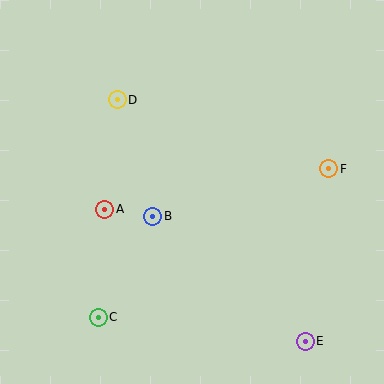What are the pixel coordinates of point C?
Point C is at (98, 317).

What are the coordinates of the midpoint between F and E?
The midpoint between F and E is at (317, 255).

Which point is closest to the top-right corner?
Point F is closest to the top-right corner.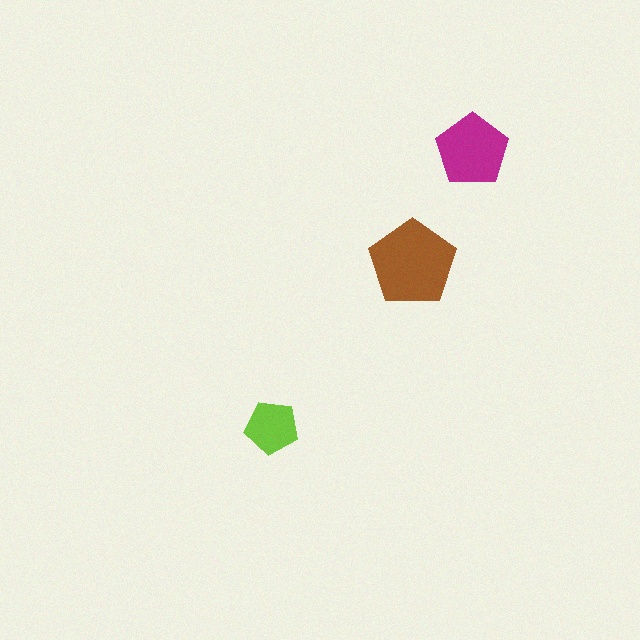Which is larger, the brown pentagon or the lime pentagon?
The brown one.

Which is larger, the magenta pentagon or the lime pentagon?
The magenta one.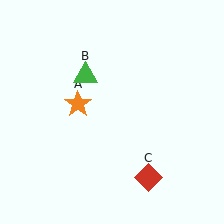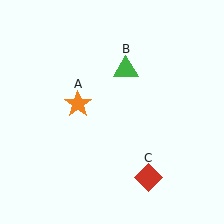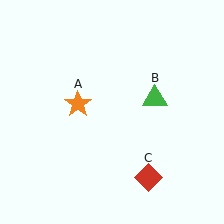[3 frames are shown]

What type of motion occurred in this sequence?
The green triangle (object B) rotated clockwise around the center of the scene.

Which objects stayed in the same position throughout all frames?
Orange star (object A) and red diamond (object C) remained stationary.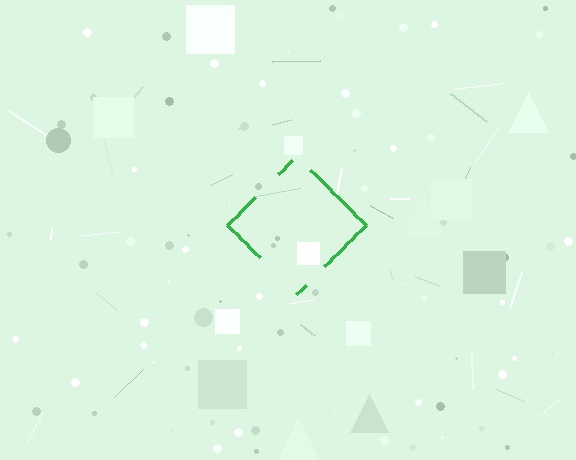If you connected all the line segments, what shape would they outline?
They would outline a diamond.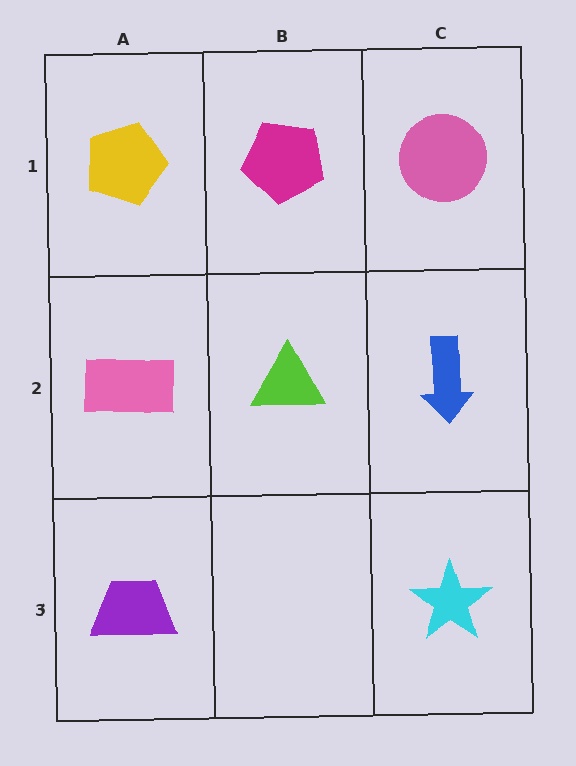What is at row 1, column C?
A pink circle.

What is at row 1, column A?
A yellow pentagon.